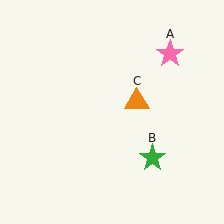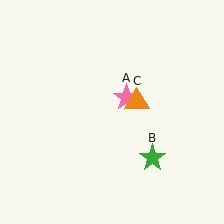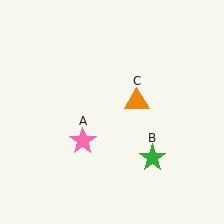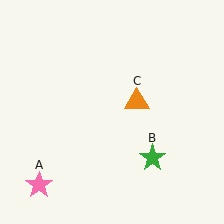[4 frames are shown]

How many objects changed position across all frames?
1 object changed position: pink star (object A).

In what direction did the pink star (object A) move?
The pink star (object A) moved down and to the left.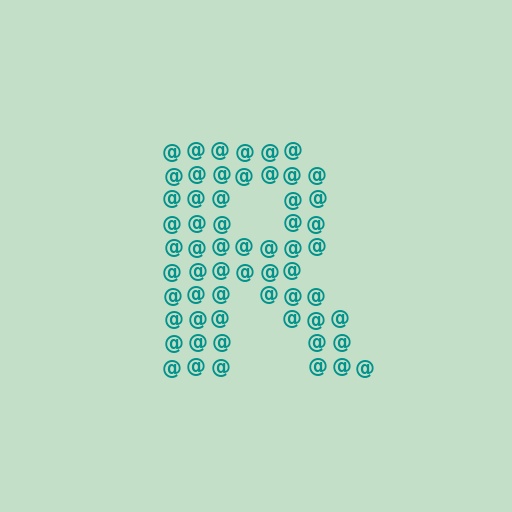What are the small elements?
The small elements are at signs.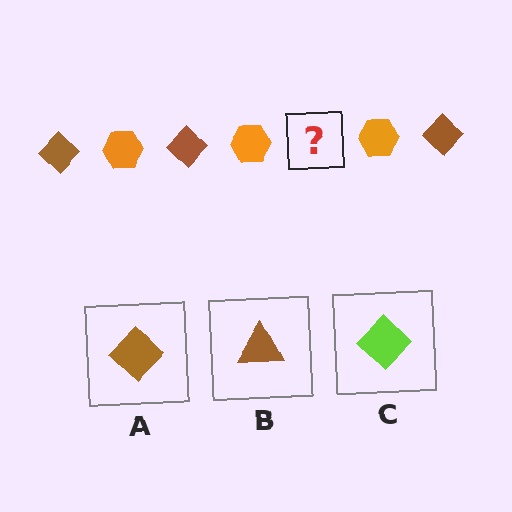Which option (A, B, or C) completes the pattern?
A.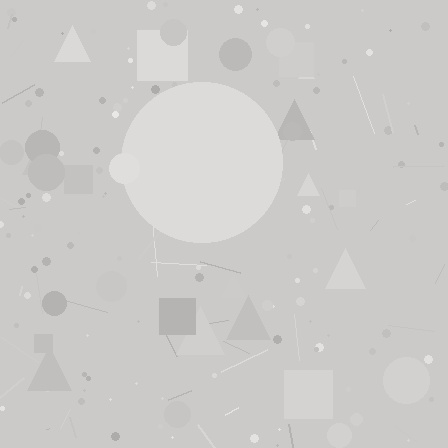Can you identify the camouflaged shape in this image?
The camouflaged shape is a circle.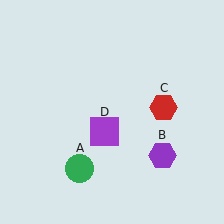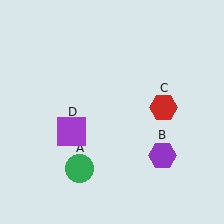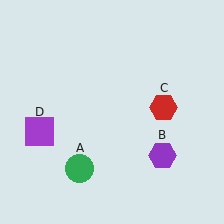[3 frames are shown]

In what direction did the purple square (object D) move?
The purple square (object D) moved left.